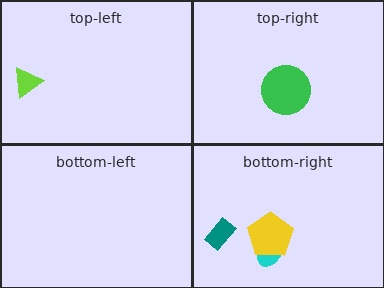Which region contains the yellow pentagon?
The bottom-right region.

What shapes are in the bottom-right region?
The teal rectangle, the cyan ellipse, the yellow pentagon.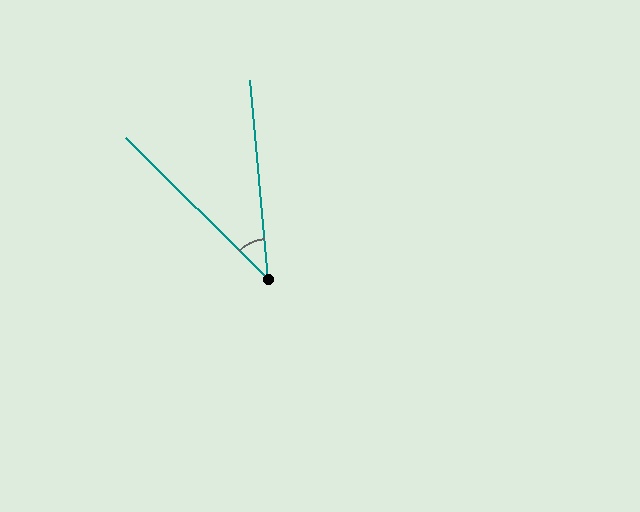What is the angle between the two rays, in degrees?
Approximately 40 degrees.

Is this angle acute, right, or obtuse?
It is acute.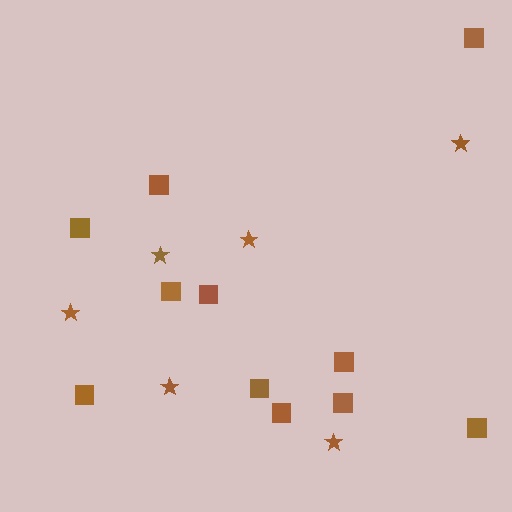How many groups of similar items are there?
There are 2 groups: one group of squares (11) and one group of stars (6).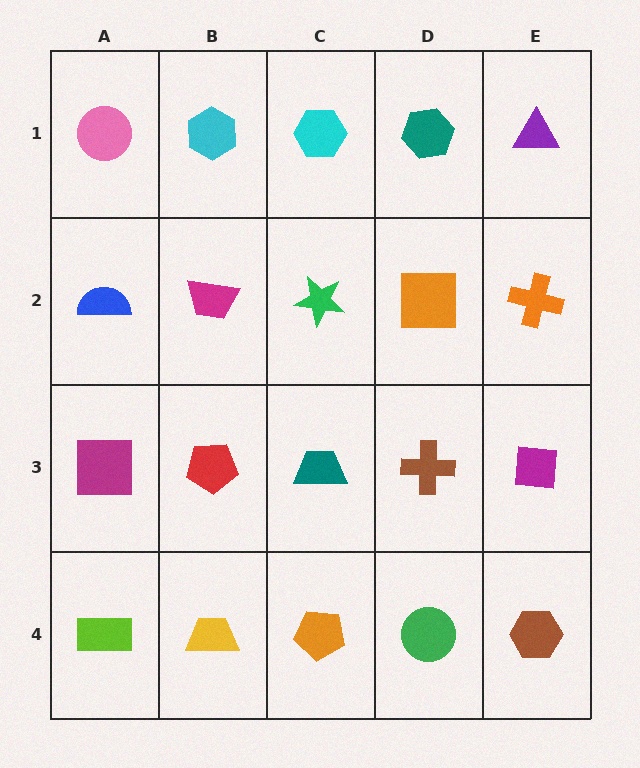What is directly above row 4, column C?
A teal trapezoid.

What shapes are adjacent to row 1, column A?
A blue semicircle (row 2, column A), a cyan hexagon (row 1, column B).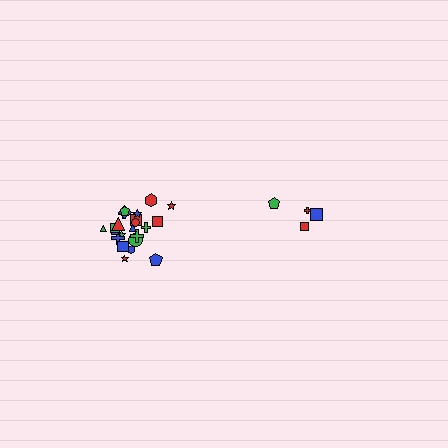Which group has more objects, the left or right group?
The left group.